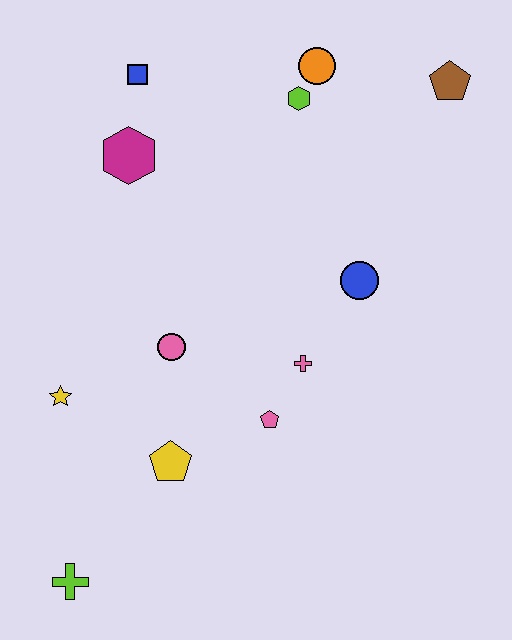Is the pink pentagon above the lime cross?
Yes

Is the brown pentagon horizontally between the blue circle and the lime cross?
No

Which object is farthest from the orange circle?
The lime cross is farthest from the orange circle.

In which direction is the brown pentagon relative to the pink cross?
The brown pentagon is above the pink cross.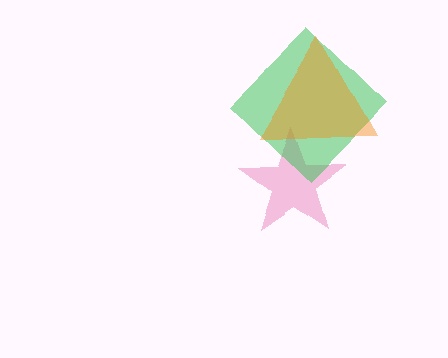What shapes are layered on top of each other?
The layered shapes are: a pink star, a green diamond, an orange triangle.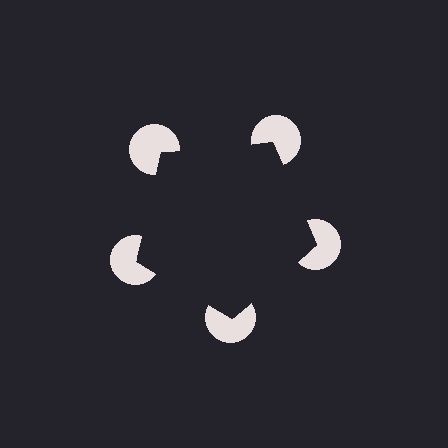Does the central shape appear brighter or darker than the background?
It typically appears slightly darker than the background, even though no actual brightness change is drawn.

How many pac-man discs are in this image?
There are 5 — one at each vertex of the illusory pentagon.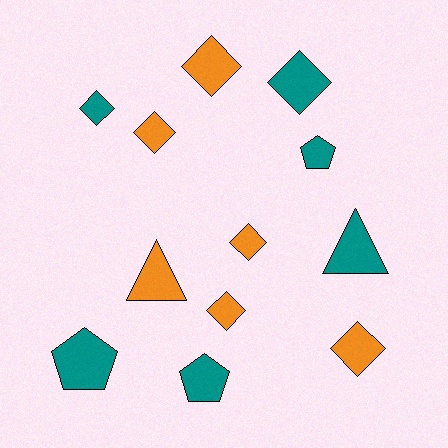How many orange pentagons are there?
There are no orange pentagons.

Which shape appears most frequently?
Diamond, with 7 objects.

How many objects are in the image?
There are 12 objects.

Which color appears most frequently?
Orange, with 6 objects.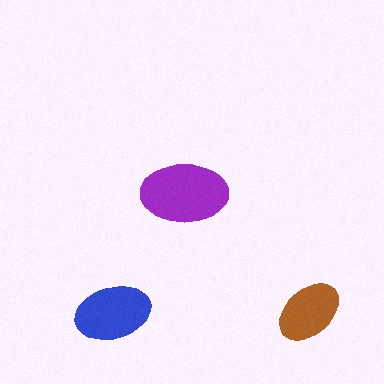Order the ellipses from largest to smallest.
the purple one, the blue one, the brown one.